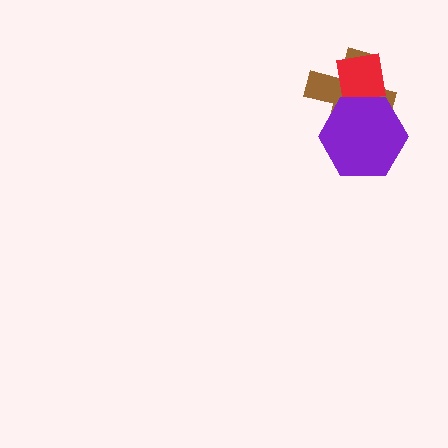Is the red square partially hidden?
Yes, it is partially covered by another shape.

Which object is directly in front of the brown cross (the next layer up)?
The red square is directly in front of the brown cross.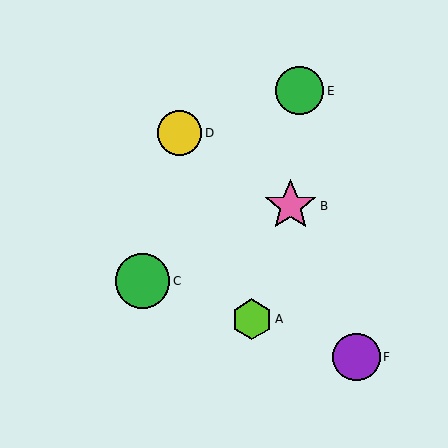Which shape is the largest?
The green circle (labeled C) is the largest.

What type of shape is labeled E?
Shape E is a green circle.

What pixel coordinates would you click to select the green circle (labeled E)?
Click at (300, 91) to select the green circle E.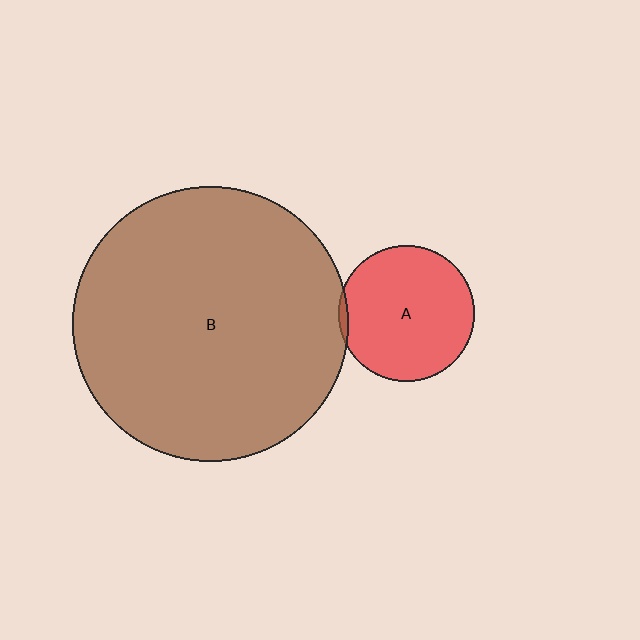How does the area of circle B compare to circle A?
Approximately 4.1 times.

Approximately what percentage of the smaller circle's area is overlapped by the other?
Approximately 5%.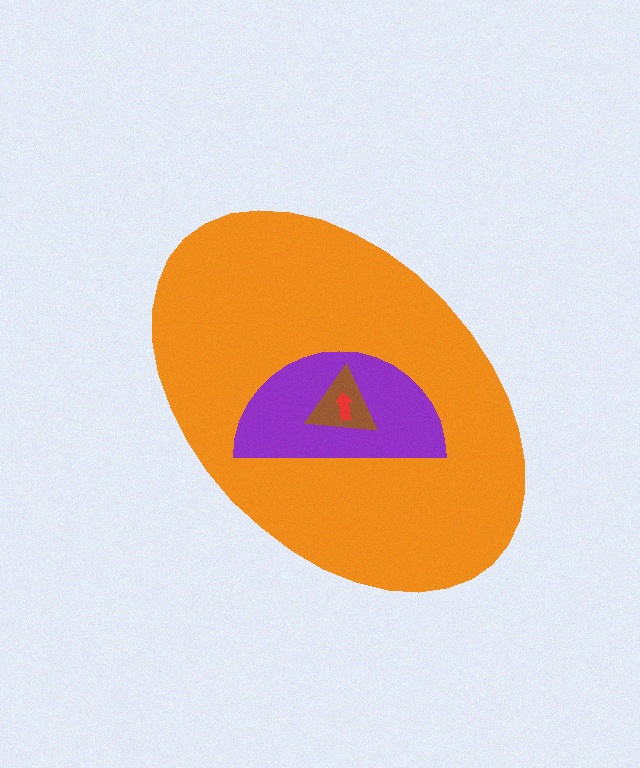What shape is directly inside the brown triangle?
The red arrow.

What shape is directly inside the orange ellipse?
The purple semicircle.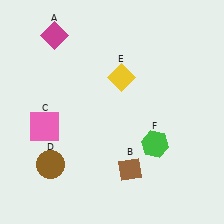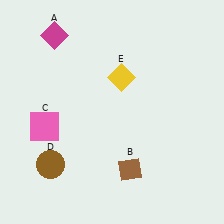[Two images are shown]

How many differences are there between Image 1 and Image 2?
There is 1 difference between the two images.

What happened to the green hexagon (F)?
The green hexagon (F) was removed in Image 2. It was in the bottom-right area of Image 1.